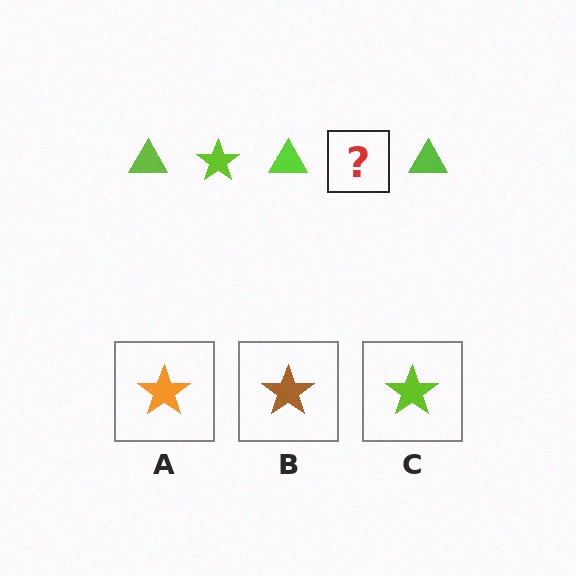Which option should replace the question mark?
Option C.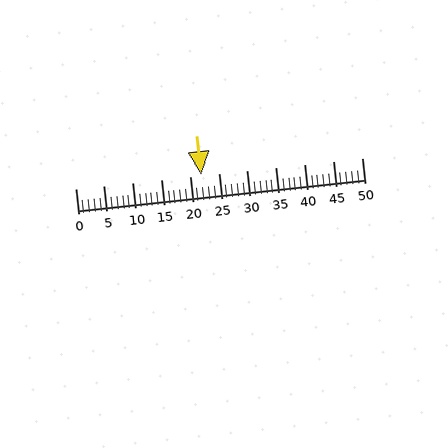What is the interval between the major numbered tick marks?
The major tick marks are spaced 5 units apart.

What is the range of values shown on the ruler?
The ruler shows values from 0 to 50.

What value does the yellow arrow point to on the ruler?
The yellow arrow points to approximately 22.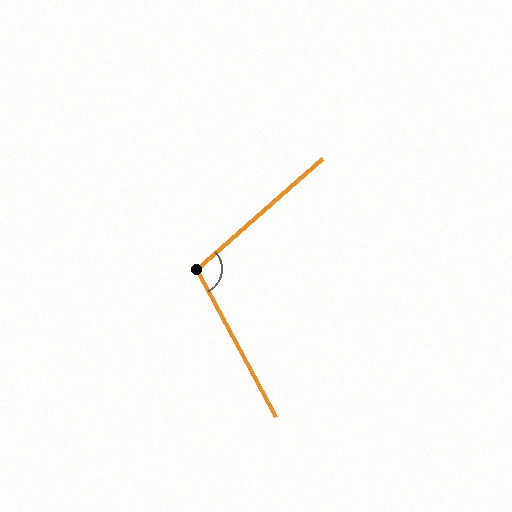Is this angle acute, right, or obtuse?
It is obtuse.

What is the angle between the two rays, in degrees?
Approximately 103 degrees.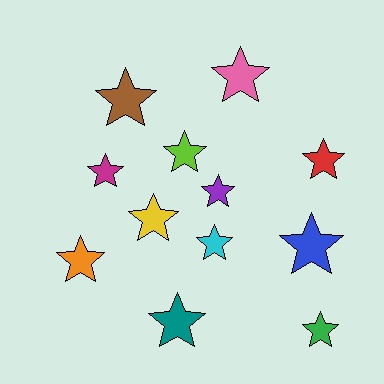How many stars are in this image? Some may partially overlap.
There are 12 stars.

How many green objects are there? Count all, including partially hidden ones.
There is 1 green object.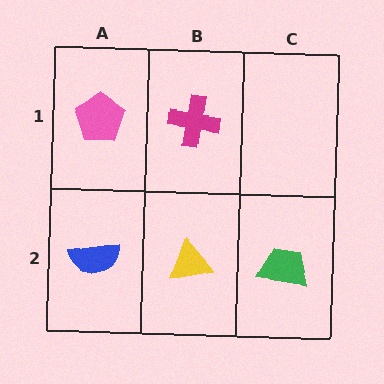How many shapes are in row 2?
3 shapes.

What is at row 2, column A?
A blue semicircle.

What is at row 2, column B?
A yellow triangle.